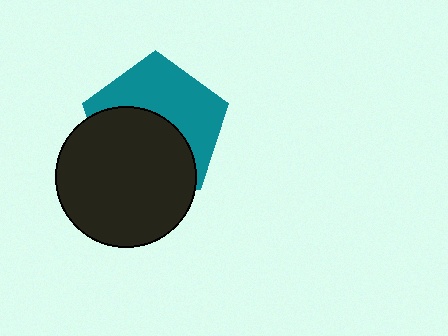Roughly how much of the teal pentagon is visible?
About half of it is visible (roughly 50%).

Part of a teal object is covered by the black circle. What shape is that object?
It is a pentagon.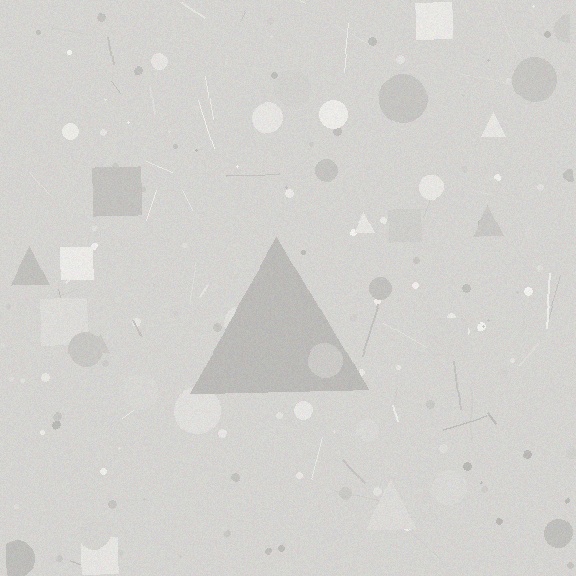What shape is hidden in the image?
A triangle is hidden in the image.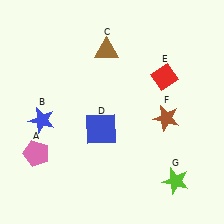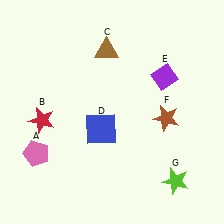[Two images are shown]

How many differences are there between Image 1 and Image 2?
There are 2 differences between the two images.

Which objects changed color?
B changed from blue to red. E changed from red to purple.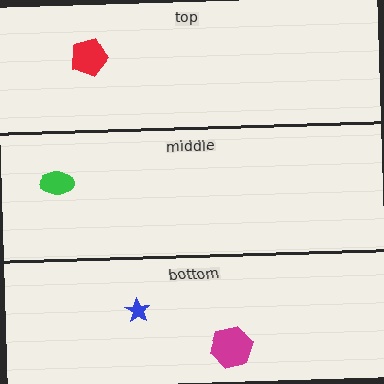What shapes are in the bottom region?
The blue star, the magenta hexagon.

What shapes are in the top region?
The red pentagon.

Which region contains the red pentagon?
The top region.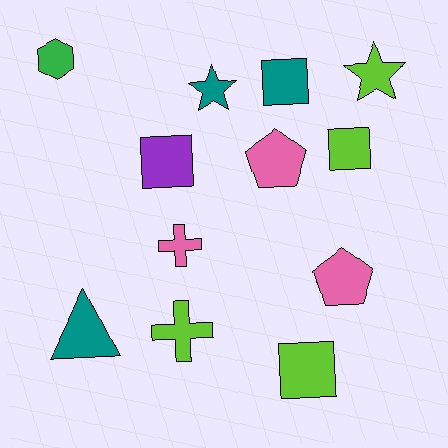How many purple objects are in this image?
There is 1 purple object.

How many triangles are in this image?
There is 1 triangle.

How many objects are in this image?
There are 12 objects.